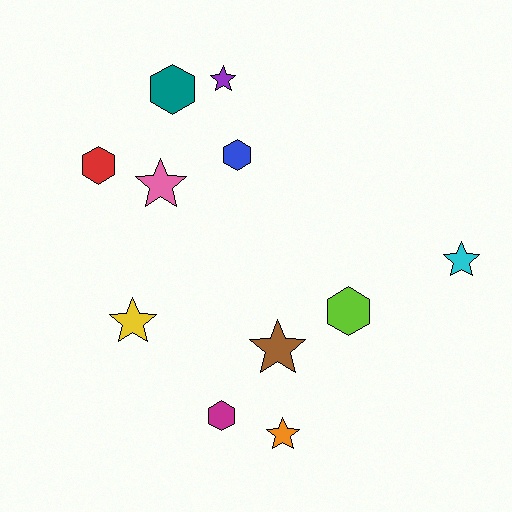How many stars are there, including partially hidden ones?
There are 6 stars.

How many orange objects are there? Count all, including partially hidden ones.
There is 1 orange object.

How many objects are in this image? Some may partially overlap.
There are 11 objects.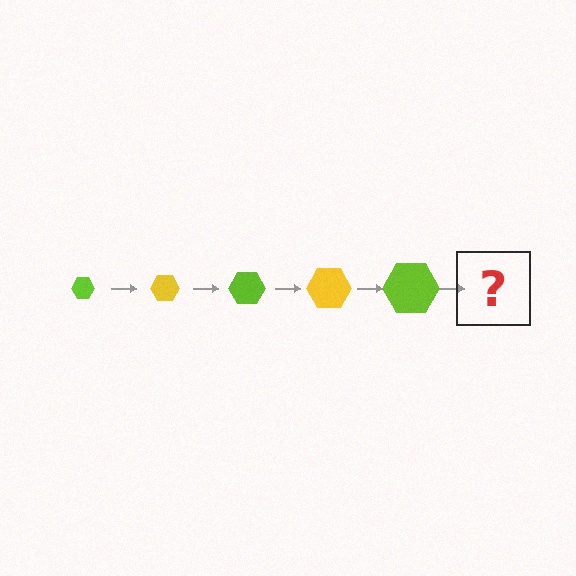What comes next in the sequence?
The next element should be a yellow hexagon, larger than the previous one.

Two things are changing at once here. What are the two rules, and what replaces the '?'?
The two rules are that the hexagon grows larger each step and the color cycles through lime and yellow. The '?' should be a yellow hexagon, larger than the previous one.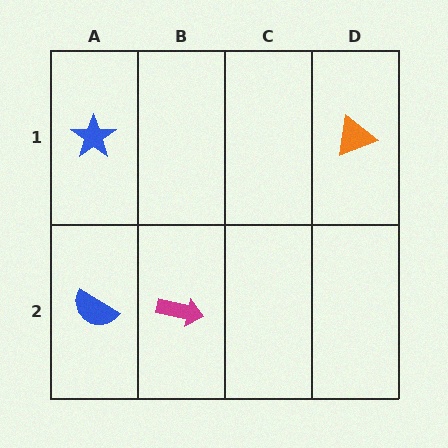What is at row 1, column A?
A blue star.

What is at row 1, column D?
An orange triangle.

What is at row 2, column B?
A magenta arrow.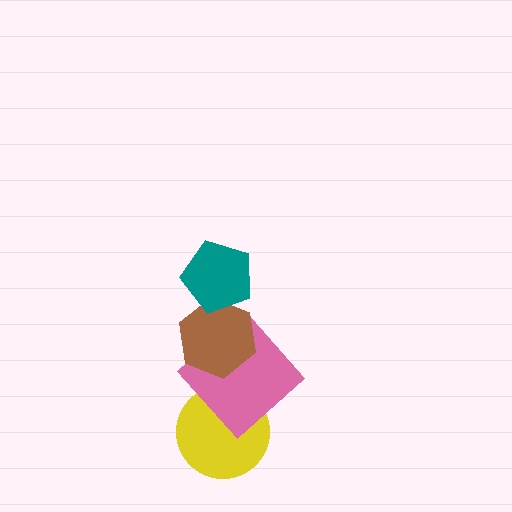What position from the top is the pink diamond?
The pink diamond is 3rd from the top.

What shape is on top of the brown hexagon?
The teal pentagon is on top of the brown hexagon.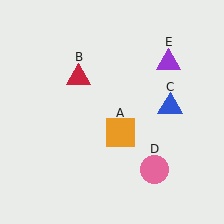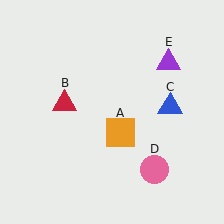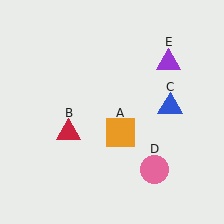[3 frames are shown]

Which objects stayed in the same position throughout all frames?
Orange square (object A) and blue triangle (object C) and pink circle (object D) and purple triangle (object E) remained stationary.